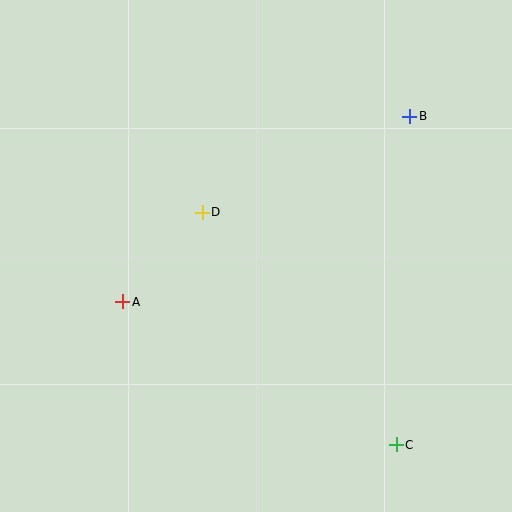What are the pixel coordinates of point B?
Point B is at (410, 116).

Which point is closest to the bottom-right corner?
Point C is closest to the bottom-right corner.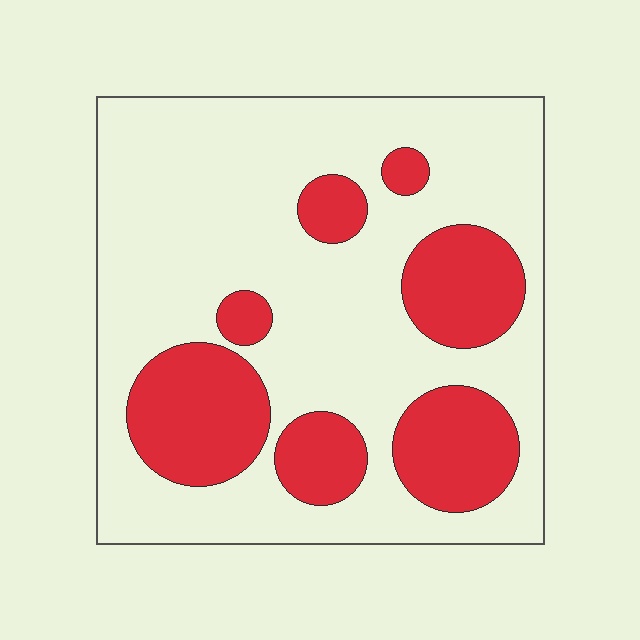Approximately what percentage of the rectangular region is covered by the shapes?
Approximately 30%.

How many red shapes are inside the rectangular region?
7.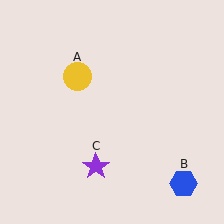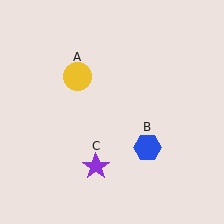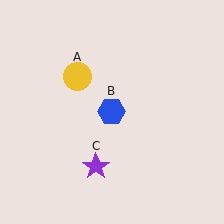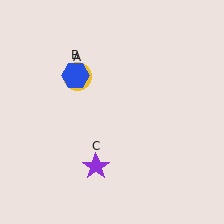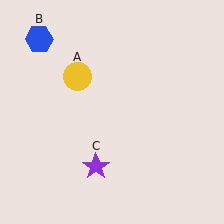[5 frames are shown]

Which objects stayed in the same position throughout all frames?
Yellow circle (object A) and purple star (object C) remained stationary.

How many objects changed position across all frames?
1 object changed position: blue hexagon (object B).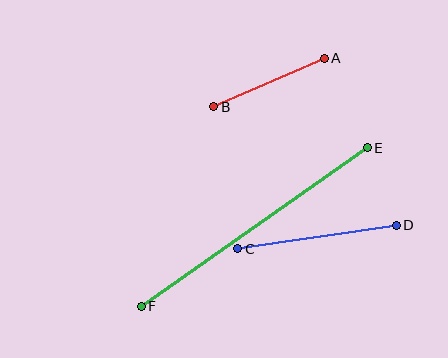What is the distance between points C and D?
The distance is approximately 160 pixels.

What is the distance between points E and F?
The distance is approximately 276 pixels.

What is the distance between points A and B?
The distance is approximately 121 pixels.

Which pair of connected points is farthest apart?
Points E and F are farthest apart.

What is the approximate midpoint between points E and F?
The midpoint is at approximately (254, 227) pixels.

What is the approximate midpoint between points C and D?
The midpoint is at approximately (317, 237) pixels.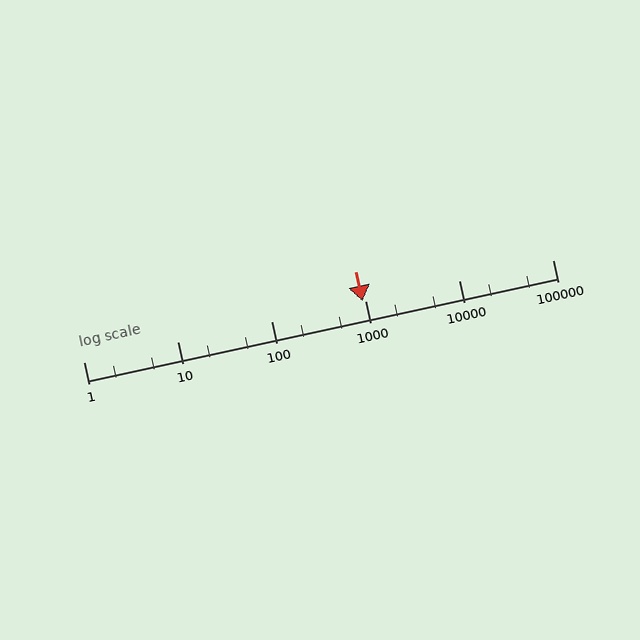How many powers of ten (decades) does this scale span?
The scale spans 5 decades, from 1 to 100000.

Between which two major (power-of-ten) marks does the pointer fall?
The pointer is between 100 and 1000.